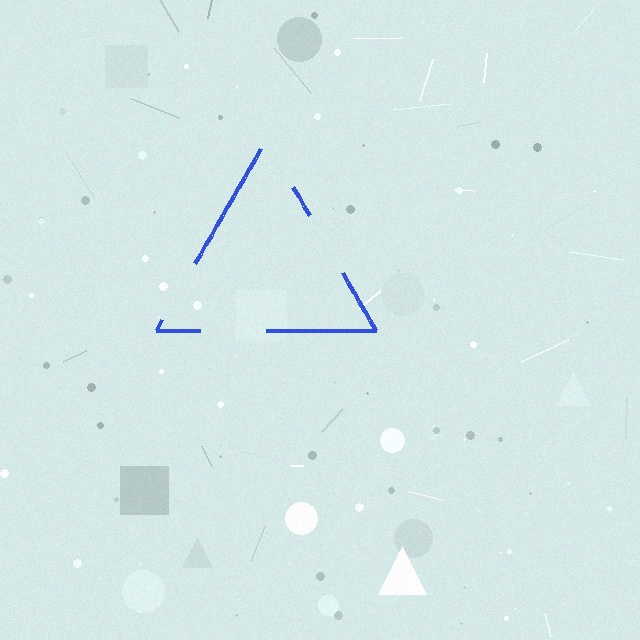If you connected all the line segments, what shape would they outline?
They would outline a triangle.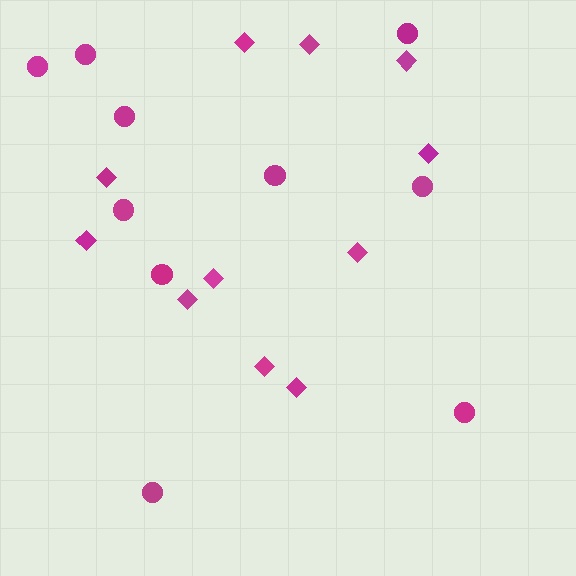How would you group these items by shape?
There are 2 groups: one group of circles (10) and one group of diamonds (11).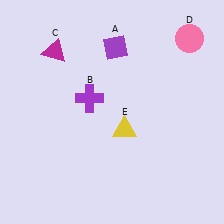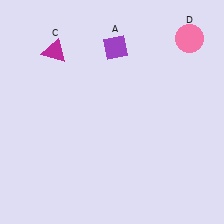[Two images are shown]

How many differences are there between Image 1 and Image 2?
There are 2 differences between the two images.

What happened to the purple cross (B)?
The purple cross (B) was removed in Image 2. It was in the top-left area of Image 1.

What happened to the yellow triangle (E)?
The yellow triangle (E) was removed in Image 2. It was in the bottom-right area of Image 1.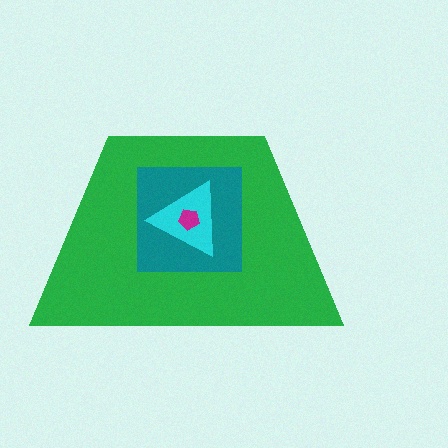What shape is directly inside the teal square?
The cyan triangle.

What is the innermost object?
The magenta pentagon.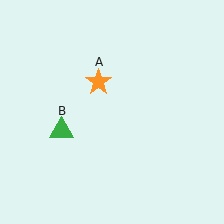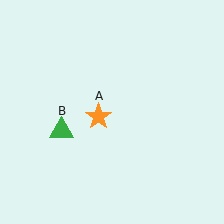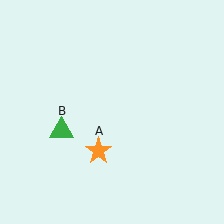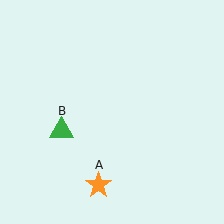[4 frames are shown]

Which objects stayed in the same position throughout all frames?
Green triangle (object B) remained stationary.